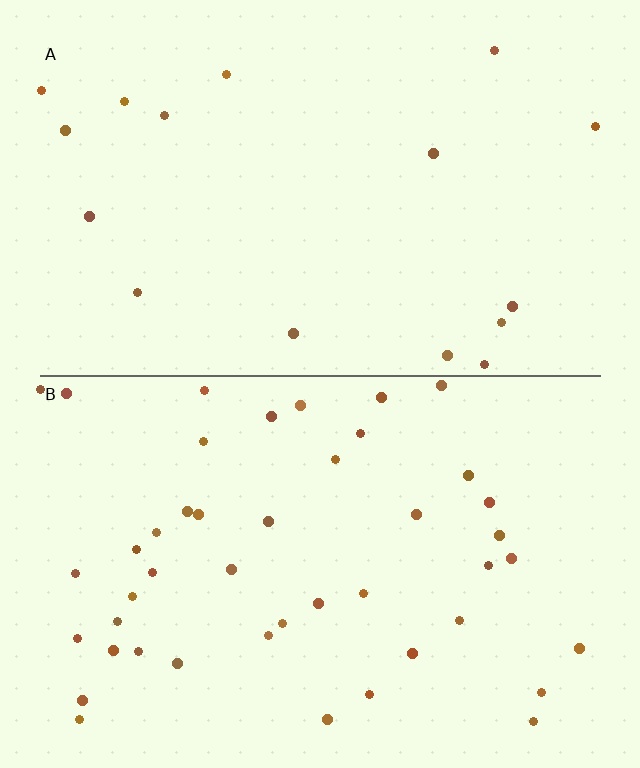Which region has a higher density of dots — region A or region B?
B (the bottom).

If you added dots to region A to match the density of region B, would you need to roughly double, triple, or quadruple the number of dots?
Approximately triple.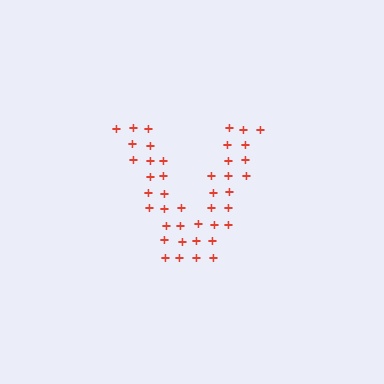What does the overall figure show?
The overall figure shows the letter V.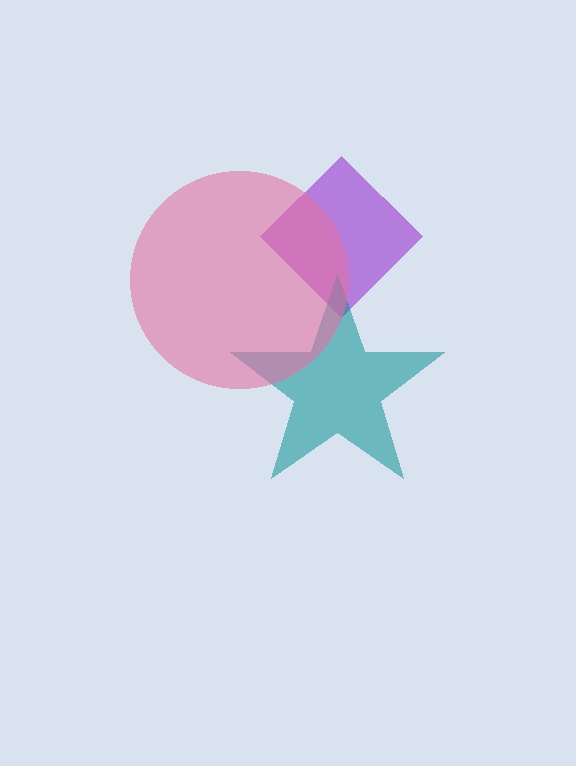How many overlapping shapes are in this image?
There are 3 overlapping shapes in the image.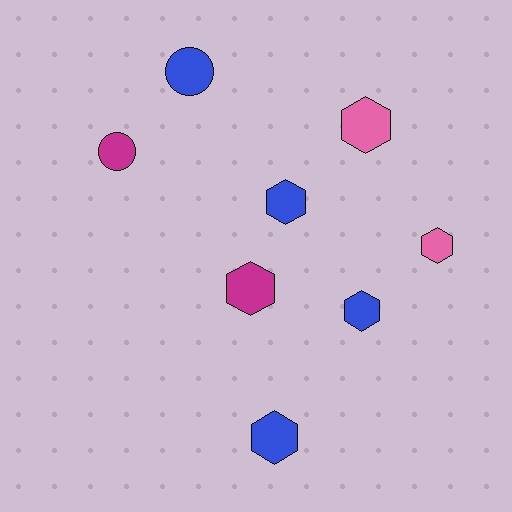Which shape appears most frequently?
Hexagon, with 6 objects.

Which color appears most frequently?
Blue, with 4 objects.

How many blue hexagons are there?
There are 3 blue hexagons.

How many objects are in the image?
There are 8 objects.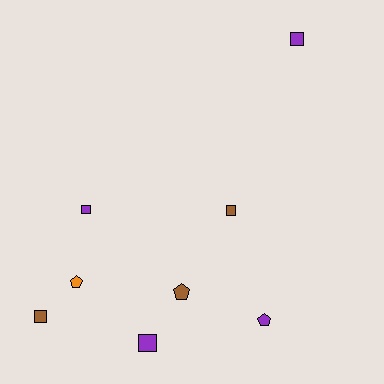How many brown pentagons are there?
There is 1 brown pentagon.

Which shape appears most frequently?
Square, with 5 objects.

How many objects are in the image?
There are 8 objects.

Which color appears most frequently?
Purple, with 4 objects.